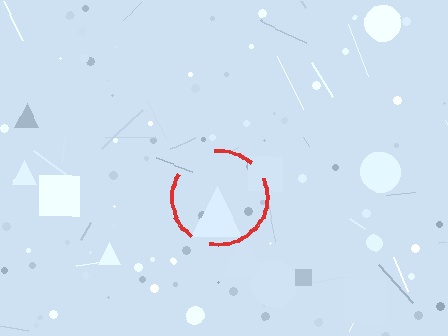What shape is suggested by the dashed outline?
The dashed outline suggests a circle.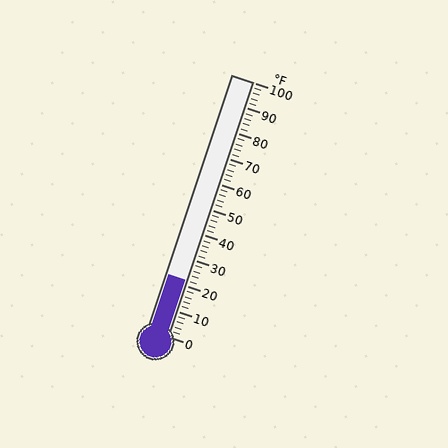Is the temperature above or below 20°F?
The temperature is above 20°F.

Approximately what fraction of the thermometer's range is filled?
The thermometer is filled to approximately 20% of its range.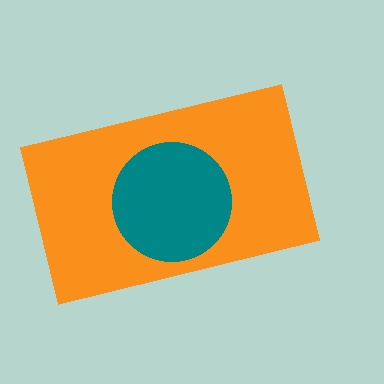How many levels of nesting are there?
2.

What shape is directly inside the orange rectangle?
The teal circle.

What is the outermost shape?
The orange rectangle.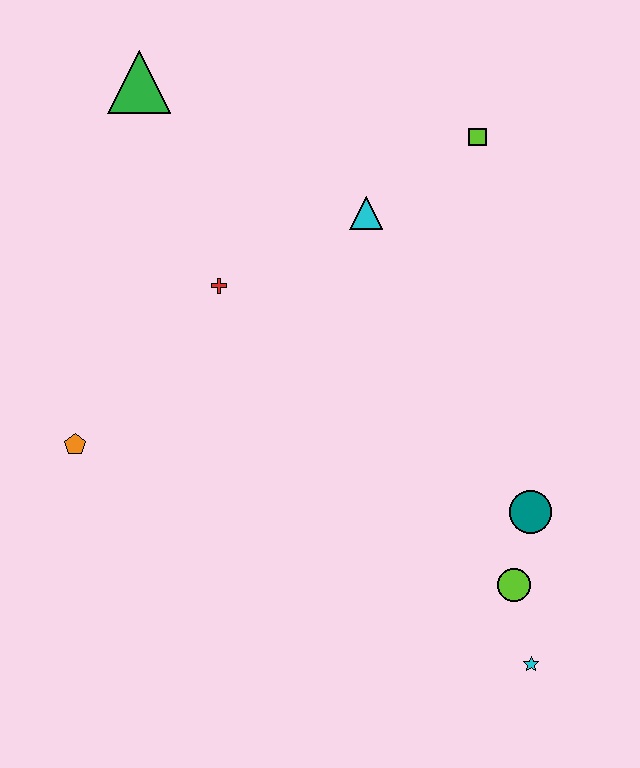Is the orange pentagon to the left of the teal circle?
Yes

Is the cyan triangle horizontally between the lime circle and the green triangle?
Yes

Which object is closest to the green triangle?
The red cross is closest to the green triangle.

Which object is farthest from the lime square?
The cyan star is farthest from the lime square.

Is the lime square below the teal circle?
No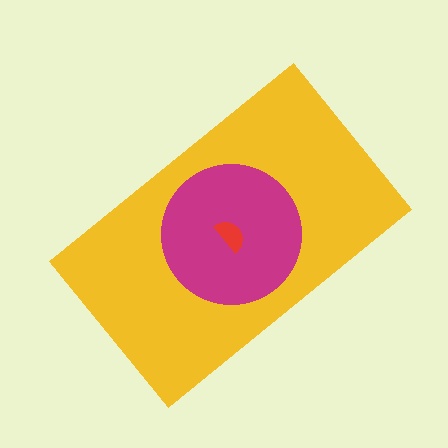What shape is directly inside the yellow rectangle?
The magenta circle.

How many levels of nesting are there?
3.